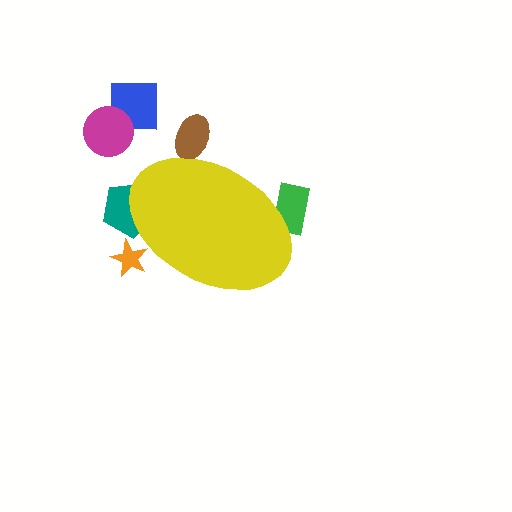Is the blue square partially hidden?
No, the blue square is fully visible.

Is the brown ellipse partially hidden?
Yes, the brown ellipse is partially hidden behind the yellow ellipse.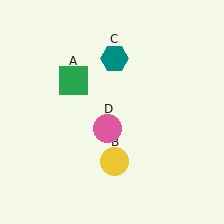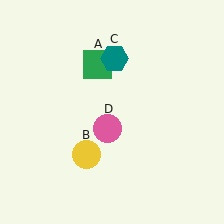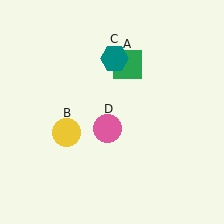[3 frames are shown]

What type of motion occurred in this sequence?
The green square (object A), yellow circle (object B) rotated clockwise around the center of the scene.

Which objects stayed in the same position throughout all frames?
Teal hexagon (object C) and pink circle (object D) remained stationary.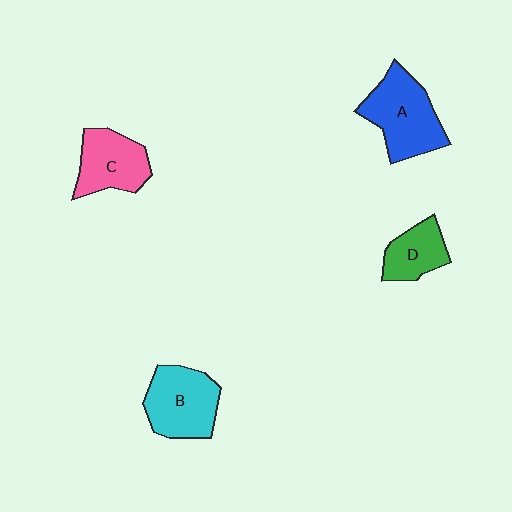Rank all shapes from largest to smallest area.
From largest to smallest: A (blue), B (cyan), C (pink), D (green).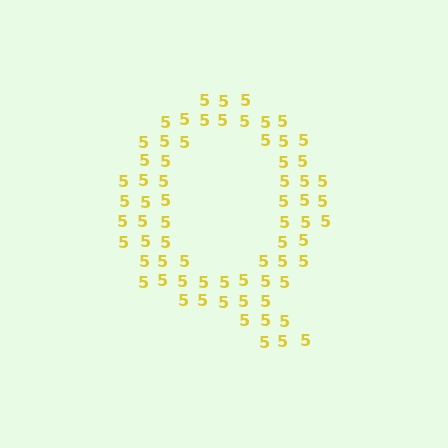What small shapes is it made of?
It is made of small digit 5's.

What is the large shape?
The large shape is the letter Q.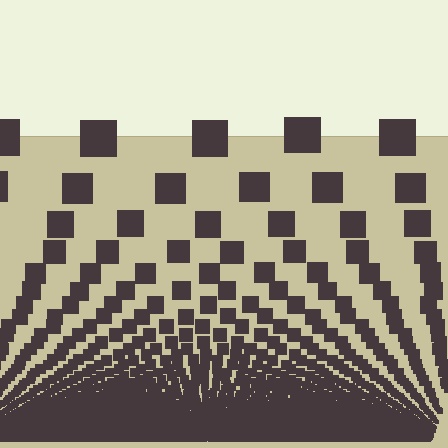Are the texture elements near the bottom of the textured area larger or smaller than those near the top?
Smaller. The gradient is inverted — elements near the bottom are smaller and denser.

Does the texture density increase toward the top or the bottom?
Density increases toward the bottom.